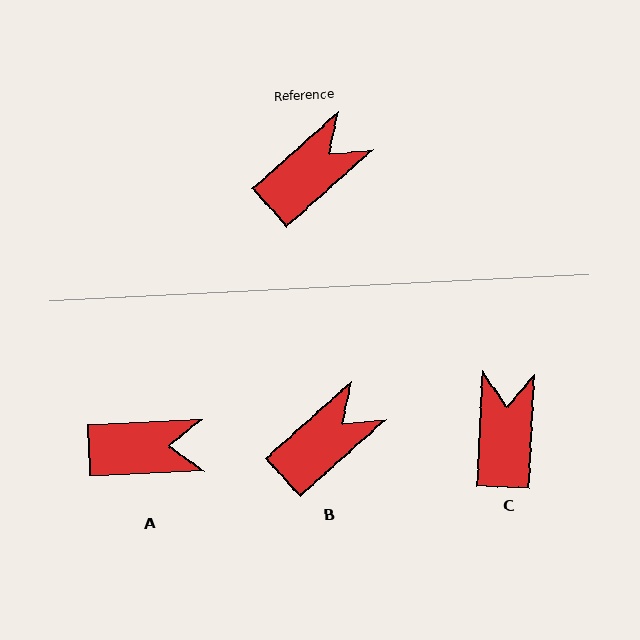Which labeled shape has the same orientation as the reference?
B.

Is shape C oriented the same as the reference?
No, it is off by about 45 degrees.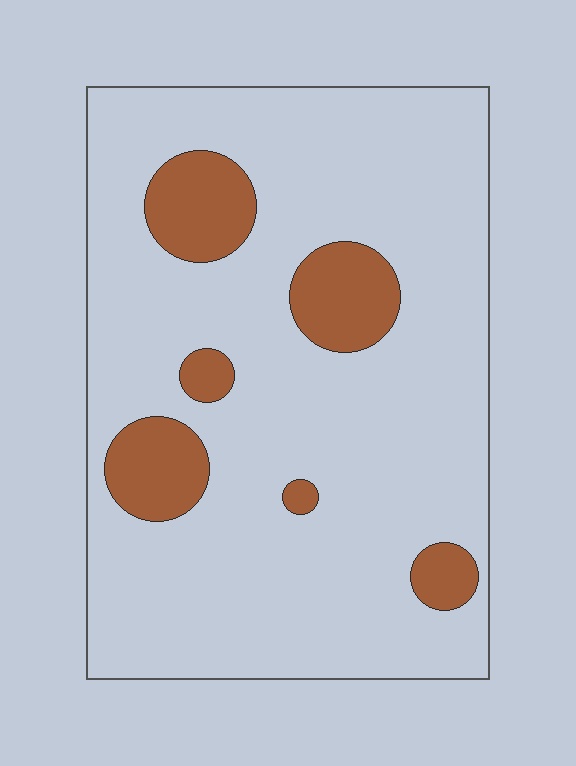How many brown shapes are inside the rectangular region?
6.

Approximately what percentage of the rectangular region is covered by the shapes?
Approximately 15%.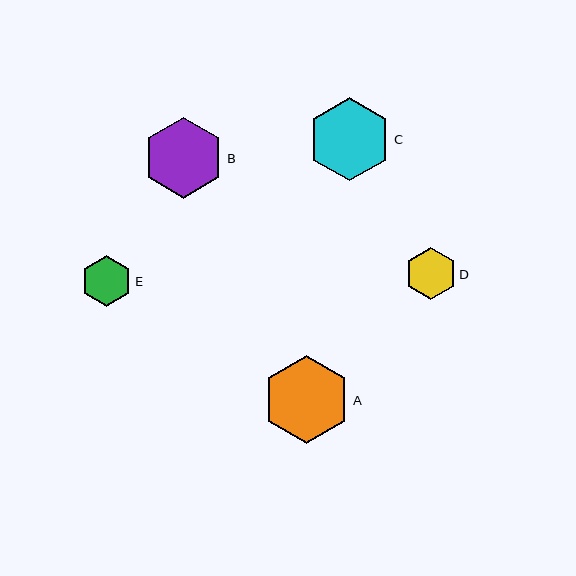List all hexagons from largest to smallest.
From largest to smallest: A, C, B, D, E.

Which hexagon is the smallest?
Hexagon E is the smallest with a size of approximately 51 pixels.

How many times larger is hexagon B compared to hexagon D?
Hexagon B is approximately 1.6 times the size of hexagon D.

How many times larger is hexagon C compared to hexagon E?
Hexagon C is approximately 1.6 times the size of hexagon E.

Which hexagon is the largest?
Hexagon A is the largest with a size of approximately 87 pixels.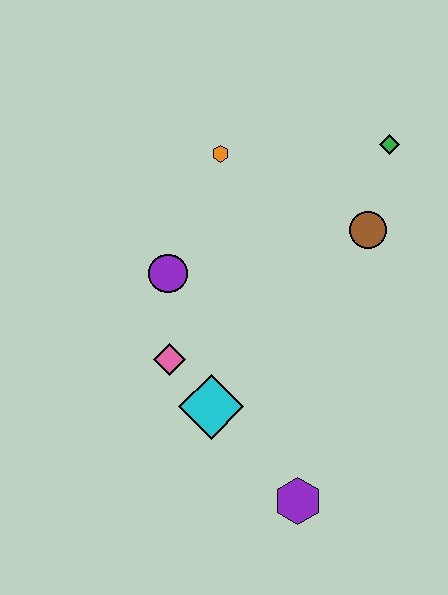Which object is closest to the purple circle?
The pink diamond is closest to the purple circle.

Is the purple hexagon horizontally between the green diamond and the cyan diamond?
Yes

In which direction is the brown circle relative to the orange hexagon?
The brown circle is to the right of the orange hexagon.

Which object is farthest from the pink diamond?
The green diamond is farthest from the pink diamond.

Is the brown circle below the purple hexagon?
No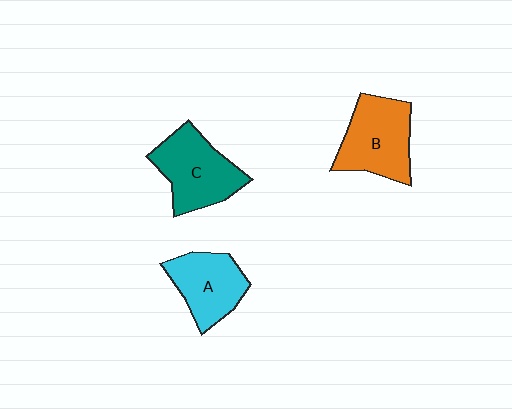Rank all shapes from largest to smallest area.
From largest to smallest: B (orange), C (teal), A (cyan).